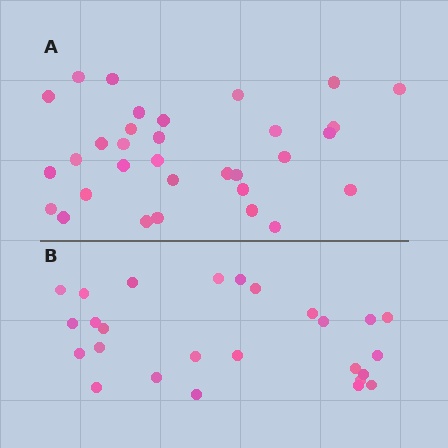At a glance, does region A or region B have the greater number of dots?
Region A (the top region) has more dots.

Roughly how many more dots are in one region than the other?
Region A has about 6 more dots than region B.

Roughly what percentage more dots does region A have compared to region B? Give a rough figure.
About 25% more.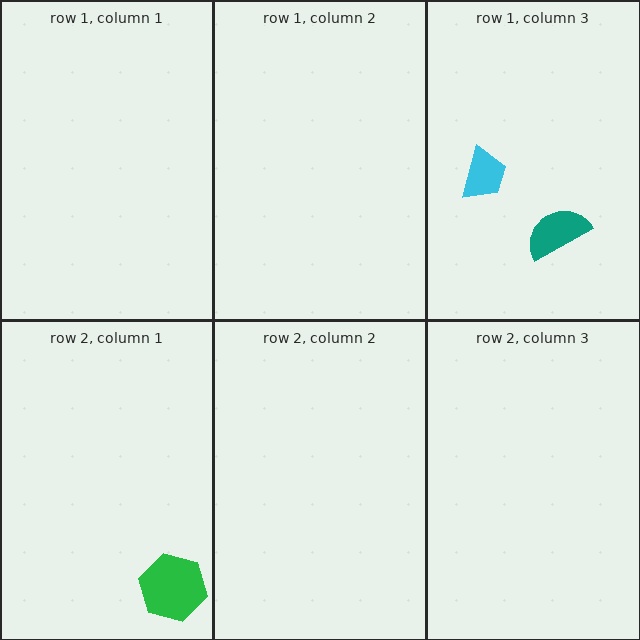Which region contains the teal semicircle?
The row 1, column 3 region.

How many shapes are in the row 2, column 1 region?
1.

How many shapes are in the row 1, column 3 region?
2.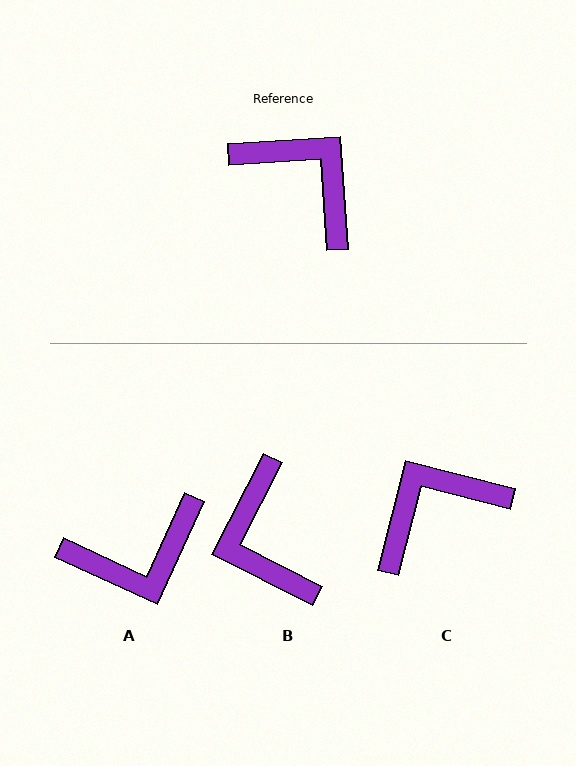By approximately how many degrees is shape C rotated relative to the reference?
Approximately 72 degrees counter-clockwise.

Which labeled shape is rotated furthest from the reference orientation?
B, about 149 degrees away.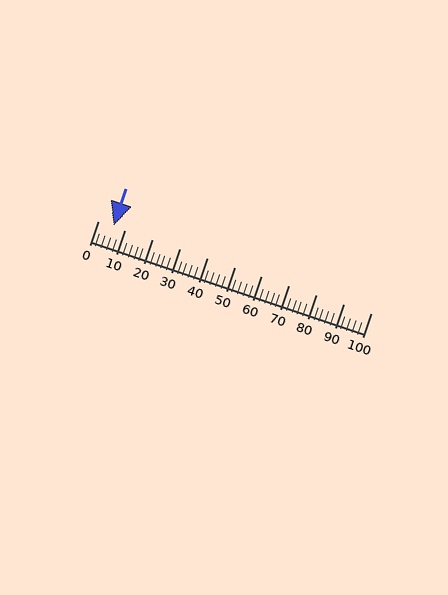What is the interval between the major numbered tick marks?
The major tick marks are spaced 10 units apart.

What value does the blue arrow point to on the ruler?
The blue arrow points to approximately 6.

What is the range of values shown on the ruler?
The ruler shows values from 0 to 100.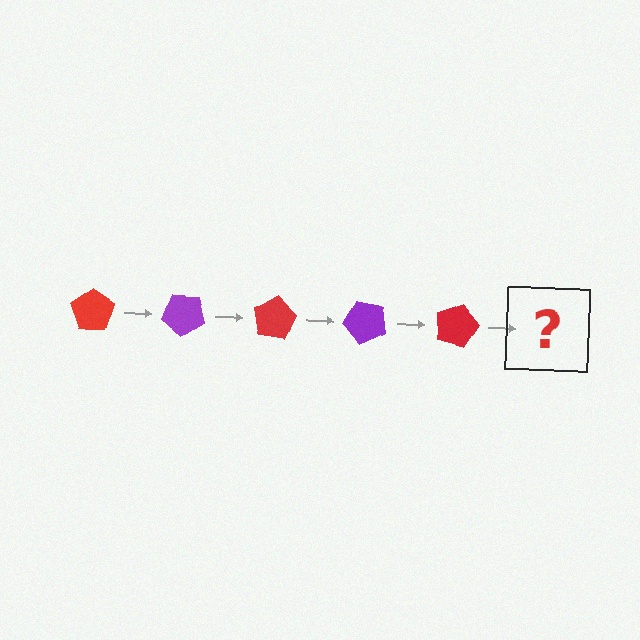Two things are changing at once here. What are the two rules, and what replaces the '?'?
The two rules are that it rotates 40 degrees each step and the color cycles through red and purple. The '?' should be a purple pentagon, rotated 200 degrees from the start.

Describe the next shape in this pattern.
It should be a purple pentagon, rotated 200 degrees from the start.